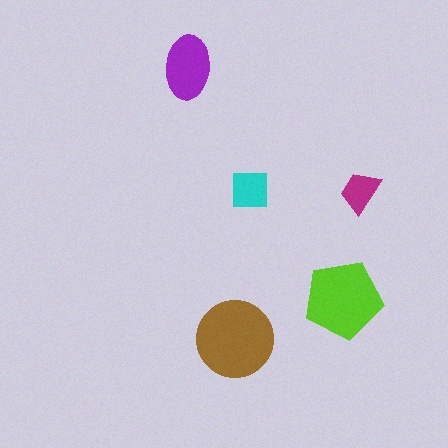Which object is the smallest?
The magenta trapezoid.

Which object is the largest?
The brown circle.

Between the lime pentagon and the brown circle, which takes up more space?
The brown circle.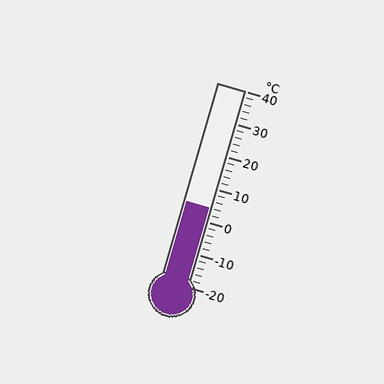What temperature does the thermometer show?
The thermometer shows approximately 4°C.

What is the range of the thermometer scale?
The thermometer scale ranges from -20°C to 40°C.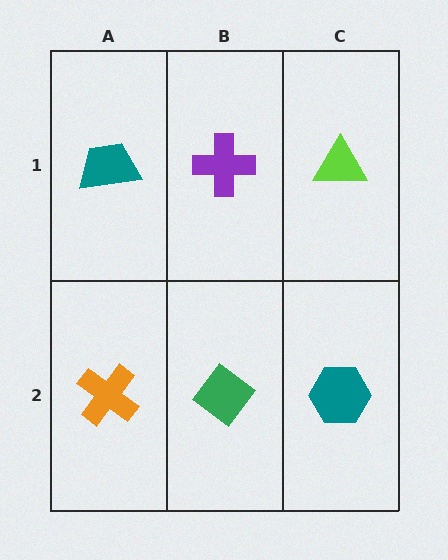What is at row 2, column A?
An orange cross.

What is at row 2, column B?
A green diamond.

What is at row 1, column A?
A teal trapezoid.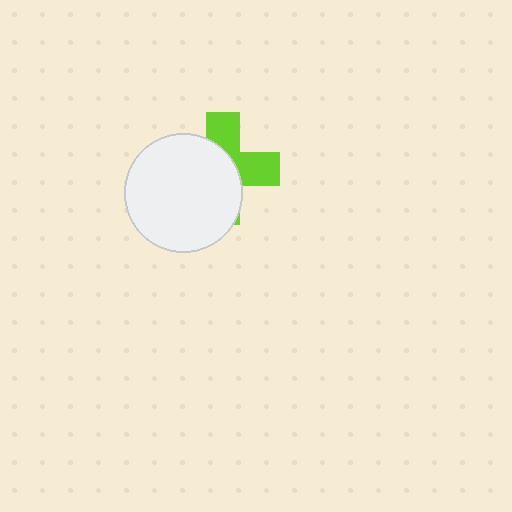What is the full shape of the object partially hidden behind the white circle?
The partially hidden object is a lime cross.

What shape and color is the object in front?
The object in front is a white circle.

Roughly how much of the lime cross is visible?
A small part of it is visible (roughly 41%).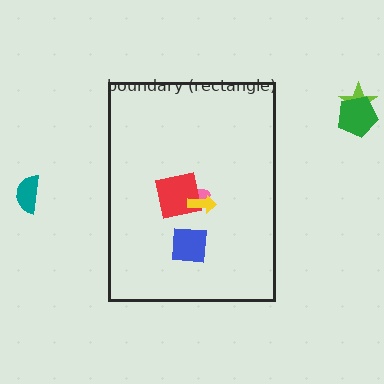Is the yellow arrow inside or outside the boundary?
Inside.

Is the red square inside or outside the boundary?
Inside.